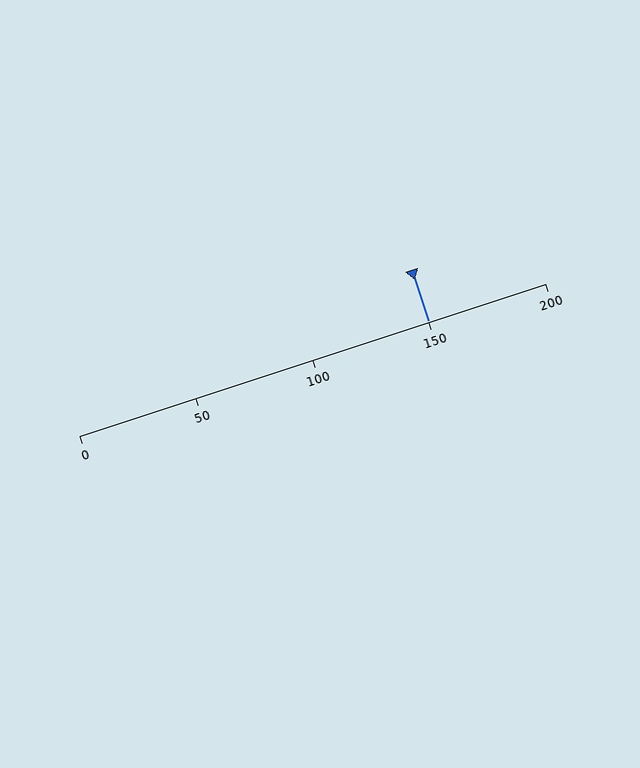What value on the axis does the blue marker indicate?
The marker indicates approximately 150.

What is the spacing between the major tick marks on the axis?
The major ticks are spaced 50 apart.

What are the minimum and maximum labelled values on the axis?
The axis runs from 0 to 200.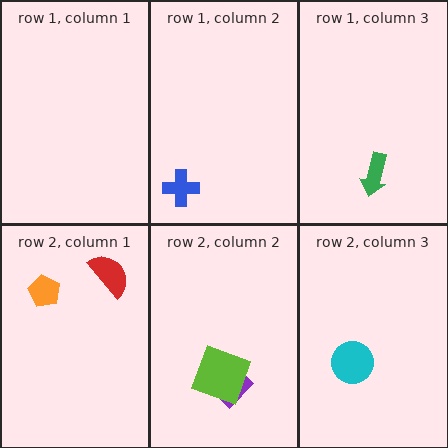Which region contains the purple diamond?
The row 2, column 2 region.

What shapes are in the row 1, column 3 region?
The green arrow.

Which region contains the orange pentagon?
The row 2, column 1 region.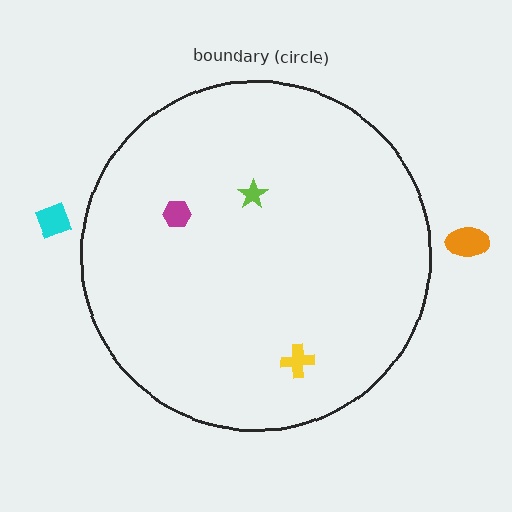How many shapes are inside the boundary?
3 inside, 2 outside.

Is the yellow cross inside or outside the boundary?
Inside.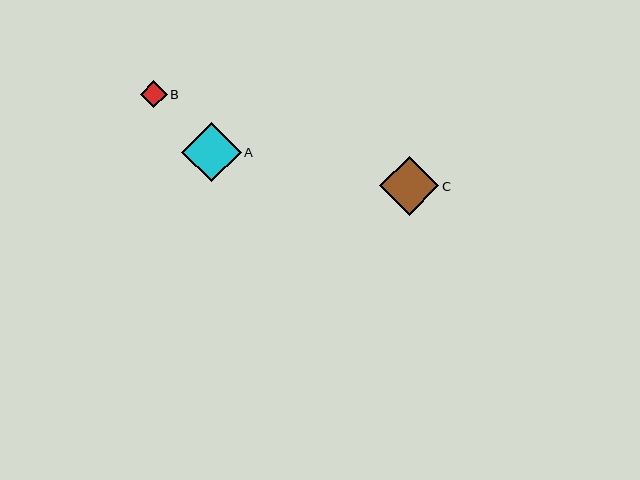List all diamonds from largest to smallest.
From largest to smallest: A, C, B.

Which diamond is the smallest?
Diamond B is the smallest with a size of approximately 27 pixels.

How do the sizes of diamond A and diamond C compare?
Diamond A and diamond C are approximately the same size.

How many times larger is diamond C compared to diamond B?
Diamond C is approximately 2.2 times the size of diamond B.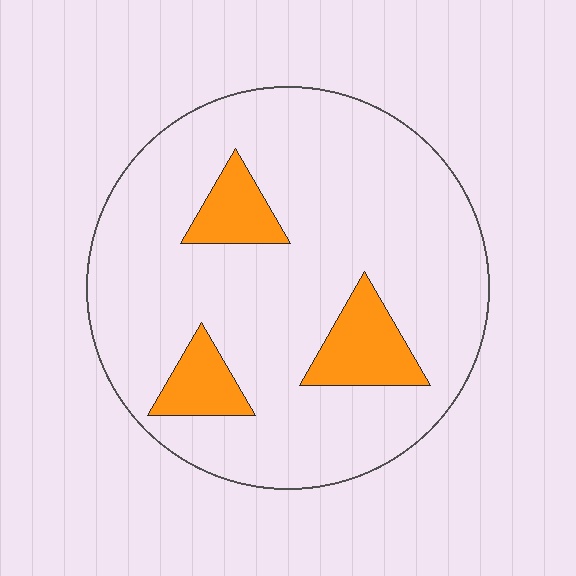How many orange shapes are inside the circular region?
3.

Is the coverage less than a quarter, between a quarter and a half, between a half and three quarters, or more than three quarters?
Less than a quarter.